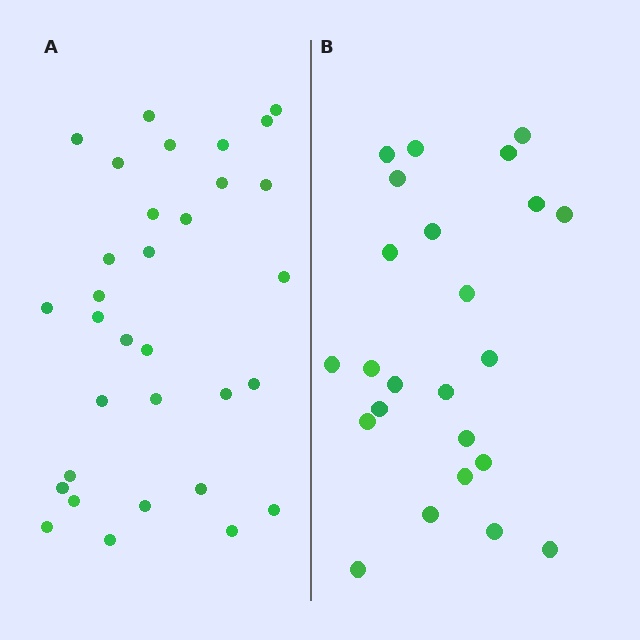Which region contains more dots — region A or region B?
Region A (the left region) has more dots.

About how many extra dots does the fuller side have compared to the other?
Region A has roughly 8 or so more dots than region B.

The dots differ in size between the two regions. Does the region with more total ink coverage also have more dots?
No. Region B has more total ink coverage because its dots are larger, but region A actually contains more individual dots. Total area can be misleading — the number of items is what matters here.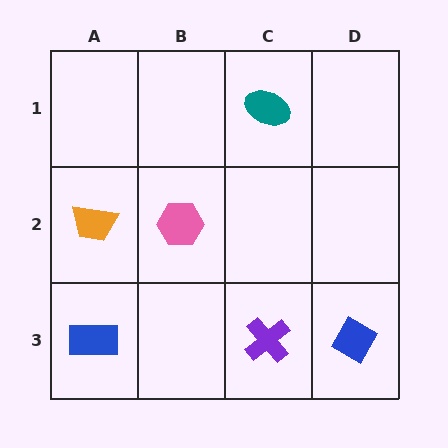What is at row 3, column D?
A blue diamond.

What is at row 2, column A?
An orange trapezoid.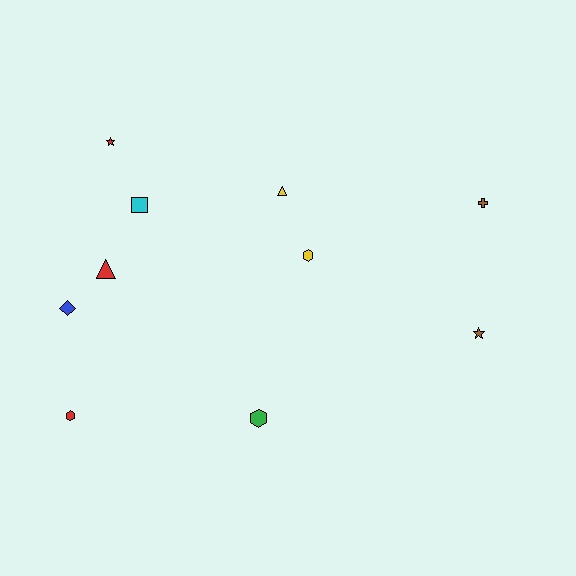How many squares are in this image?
There is 1 square.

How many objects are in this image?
There are 10 objects.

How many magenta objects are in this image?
There are no magenta objects.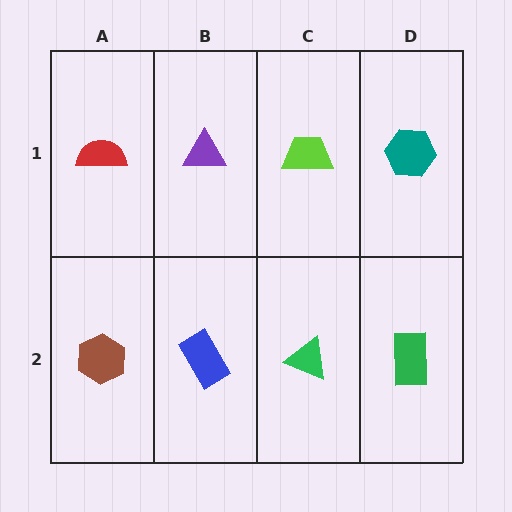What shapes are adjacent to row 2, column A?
A red semicircle (row 1, column A), a blue rectangle (row 2, column B).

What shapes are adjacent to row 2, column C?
A lime trapezoid (row 1, column C), a blue rectangle (row 2, column B), a green rectangle (row 2, column D).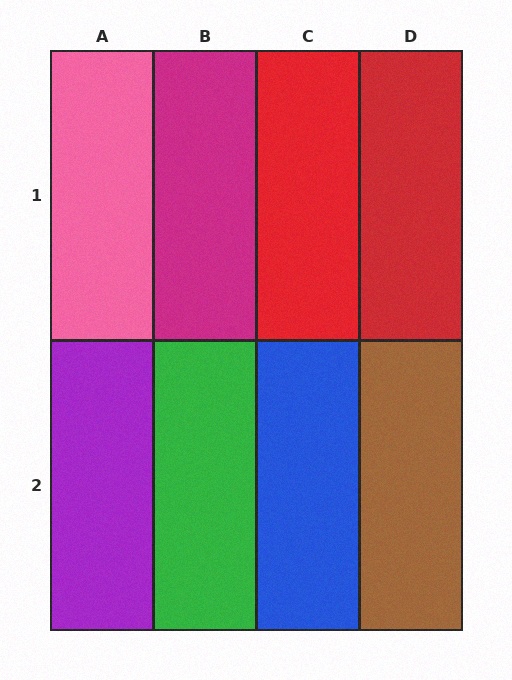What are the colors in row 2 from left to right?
Purple, green, blue, brown.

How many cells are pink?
1 cell is pink.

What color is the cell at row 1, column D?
Red.